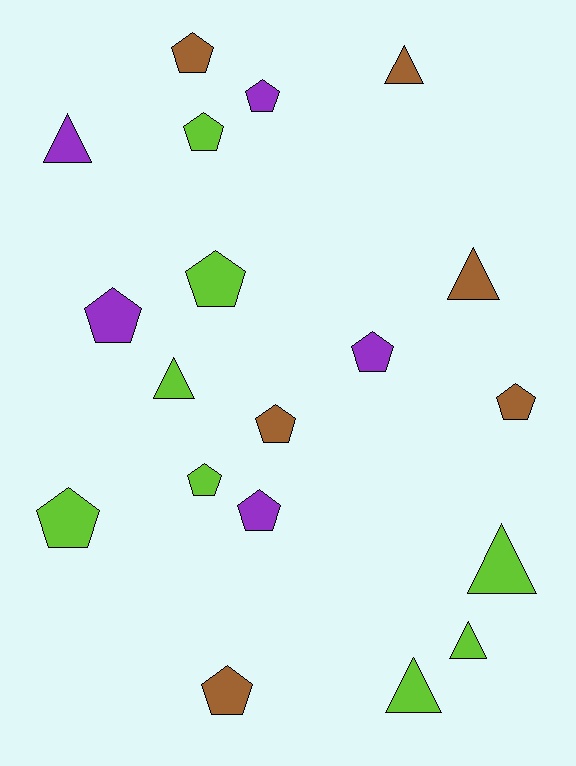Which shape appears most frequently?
Pentagon, with 12 objects.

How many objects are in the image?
There are 19 objects.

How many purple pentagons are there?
There are 4 purple pentagons.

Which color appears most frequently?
Lime, with 8 objects.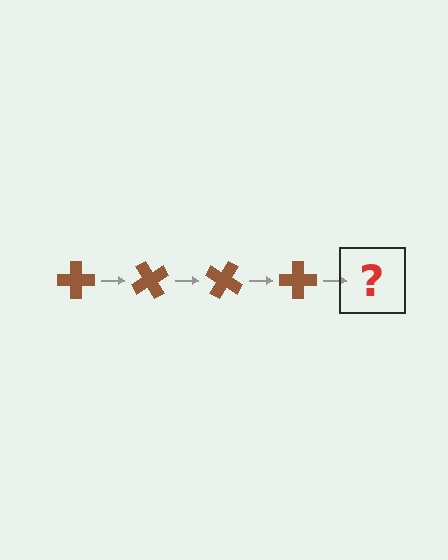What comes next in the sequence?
The next element should be a brown cross rotated 240 degrees.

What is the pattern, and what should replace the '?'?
The pattern is that the cross rotates 60 degrees each step. The '?' should be a brown cross rotated 240 degrees.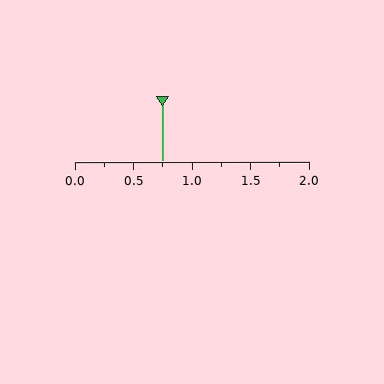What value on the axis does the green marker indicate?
The marker indicates approximately 0.75.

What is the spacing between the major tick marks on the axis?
The major ticks are spaced 0.5 apart.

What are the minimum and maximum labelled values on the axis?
The axis runs from 0.0 to 2.0.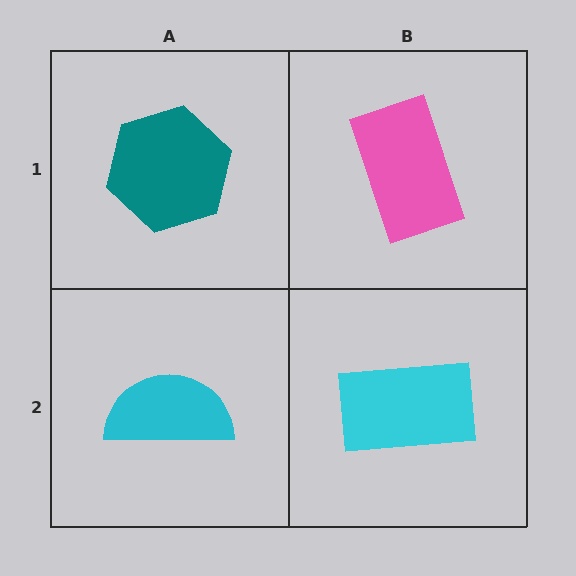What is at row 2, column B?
A cyan rectangle.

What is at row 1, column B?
A pink rectangle.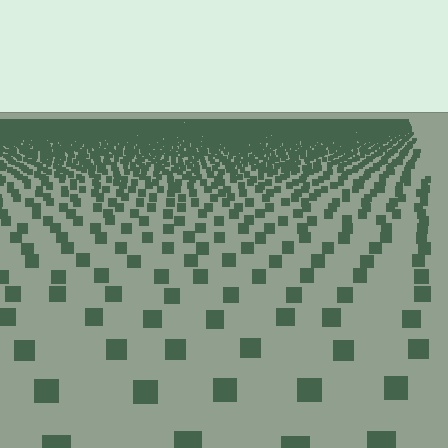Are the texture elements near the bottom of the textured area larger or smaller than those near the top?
Larger. Near the bottom, elements are closer to the viewer and appear at a bigger on-screen size.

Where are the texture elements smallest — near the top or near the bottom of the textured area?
Near the top.